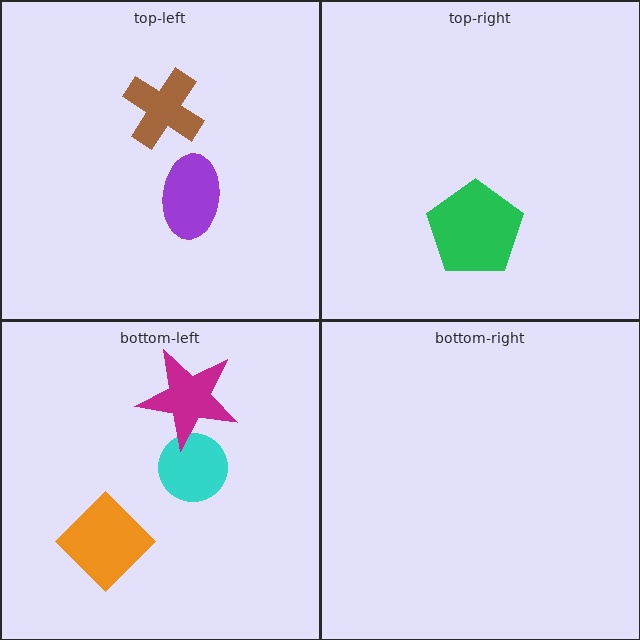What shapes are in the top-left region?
The brown cross, the purple ellipse.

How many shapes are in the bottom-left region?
3.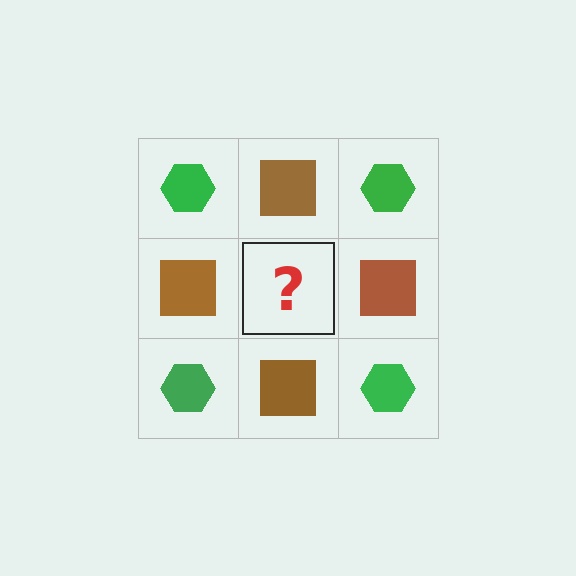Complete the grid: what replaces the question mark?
The question mark should be replaced with a green hexagon.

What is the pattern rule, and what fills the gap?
The rule is that it alternates green hexagon and brown square in a checkerboard pattern. The gap should be filled with a green hexagon.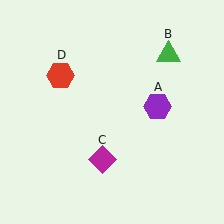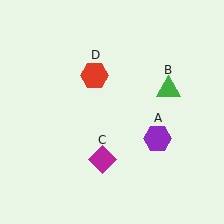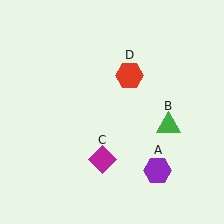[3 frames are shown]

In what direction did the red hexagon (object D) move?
The red hexagon (object D) moved right.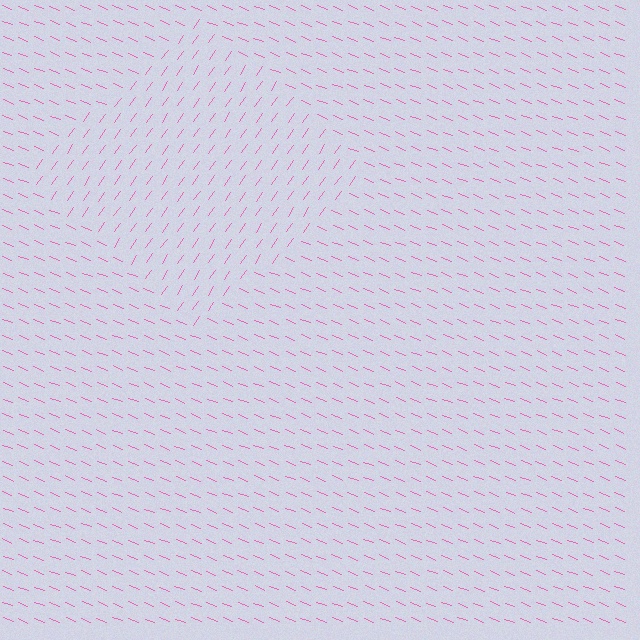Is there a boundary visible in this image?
Yes, there is a texture boundary formed by a change in line orientation.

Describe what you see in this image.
The image is filled with small pink line segments. A diamond region in the image has lines oriented differently from the surrounding lines, creating a visible texture boundary.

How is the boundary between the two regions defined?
The boundary is defined purely by a change in line orientation (approximately 77 degrees difference). All lines are the same color and thickness.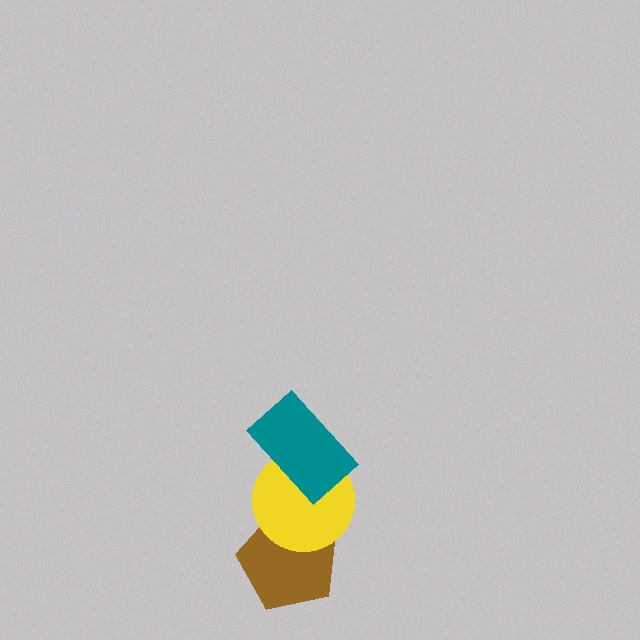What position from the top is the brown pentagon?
The brown pentagon is 3rd from the top.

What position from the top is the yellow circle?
The yellow circle is 2nd from the top.